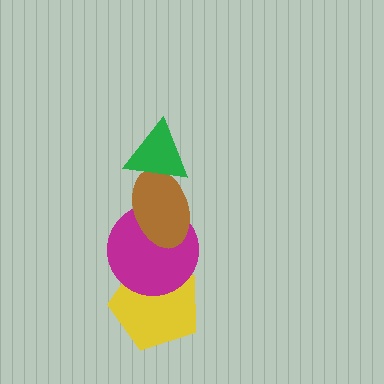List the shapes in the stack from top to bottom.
From top to bottom: the green triangle, the brown ellipse, the magenta circle, the yellow pentagon.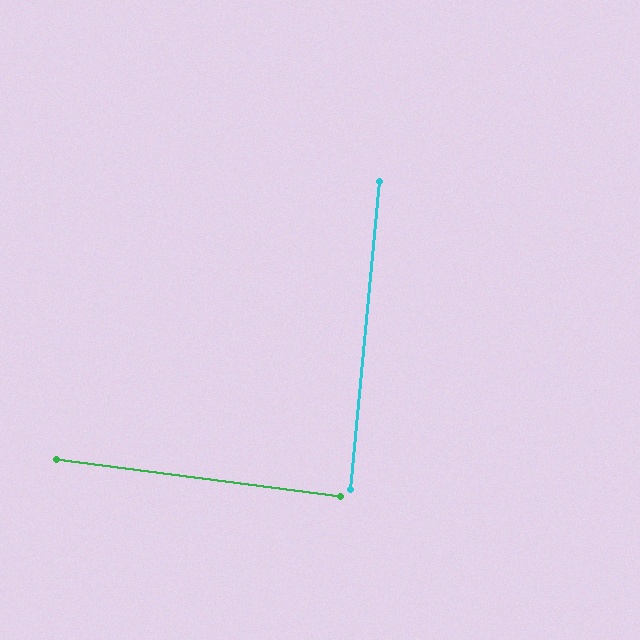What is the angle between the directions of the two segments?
Approximately 88 degrees.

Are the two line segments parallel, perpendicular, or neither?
Perpendicular — they meet at approximately 88°.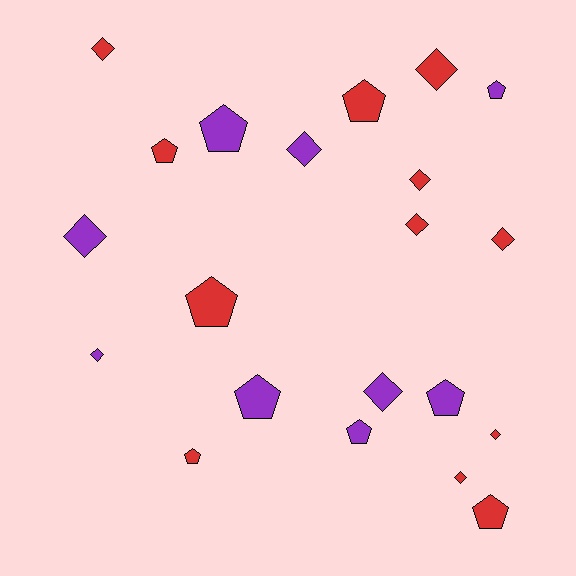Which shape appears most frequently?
Diamond, with 11 objects.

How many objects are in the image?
There are 21 objects.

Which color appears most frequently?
Red, with 12 objects.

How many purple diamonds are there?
There are 4 purple diamonds.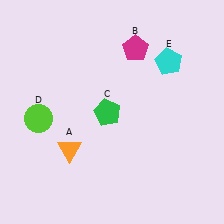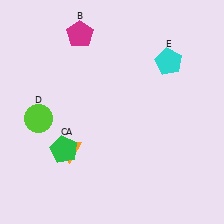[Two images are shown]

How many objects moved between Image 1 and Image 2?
2 objects moved between the two images.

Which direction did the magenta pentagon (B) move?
The magenta pentagon (B) moved left.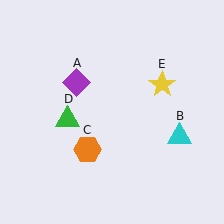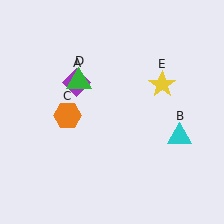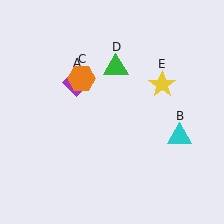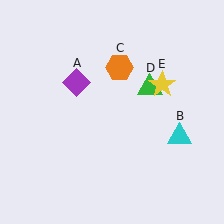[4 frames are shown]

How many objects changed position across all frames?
2 objects changed position: orange hexagon (object C), green triangle (object D).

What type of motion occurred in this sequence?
The orange hexagon (object C), green triangle (object D) rotated clockwise around the center of the scene.